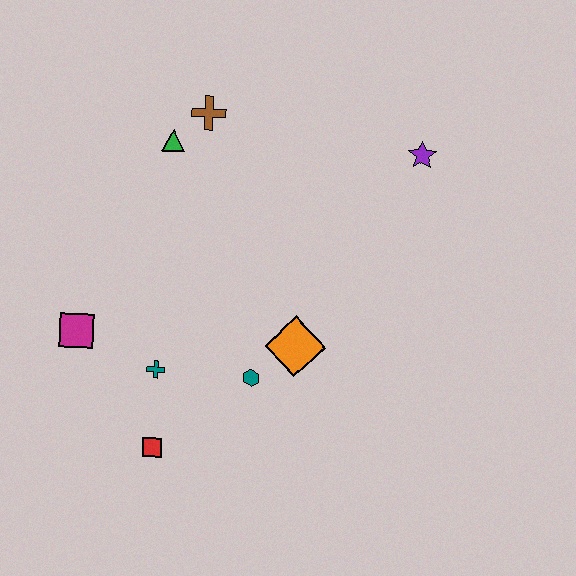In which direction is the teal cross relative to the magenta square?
The teal cross is to the right of the magenta square.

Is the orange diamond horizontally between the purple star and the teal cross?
Yes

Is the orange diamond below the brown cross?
Yes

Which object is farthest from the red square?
The purple star is farthest from the red square.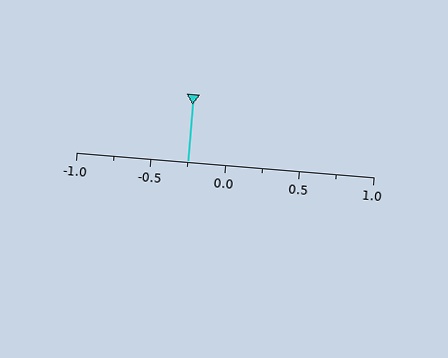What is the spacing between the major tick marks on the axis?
The major ticks are spaced 0.5 apart.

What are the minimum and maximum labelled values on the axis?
The axis runs from -1.0 to 1.0.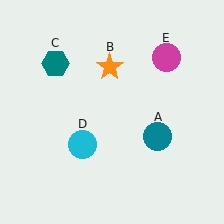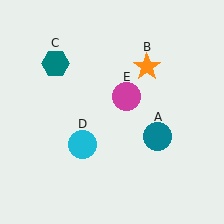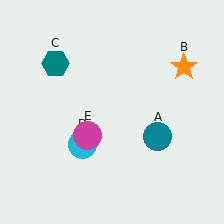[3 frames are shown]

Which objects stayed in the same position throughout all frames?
Teal circle (object A) and teal hexagon (object C) and cyan circle (object D) remained stationary.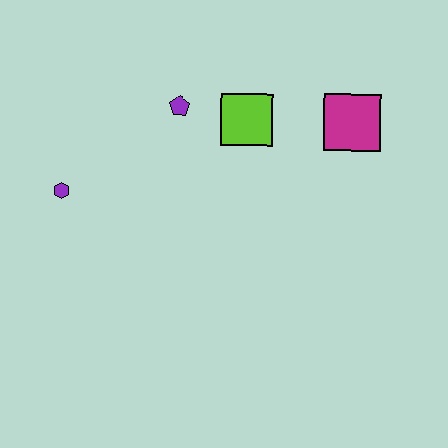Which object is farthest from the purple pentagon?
The magenta square is farthest from the purple pentagon.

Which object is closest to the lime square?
The purple pentagon is closest to the lime square.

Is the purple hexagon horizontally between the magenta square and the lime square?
No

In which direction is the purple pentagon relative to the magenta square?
The purple pentagon is to the left of the magenta square.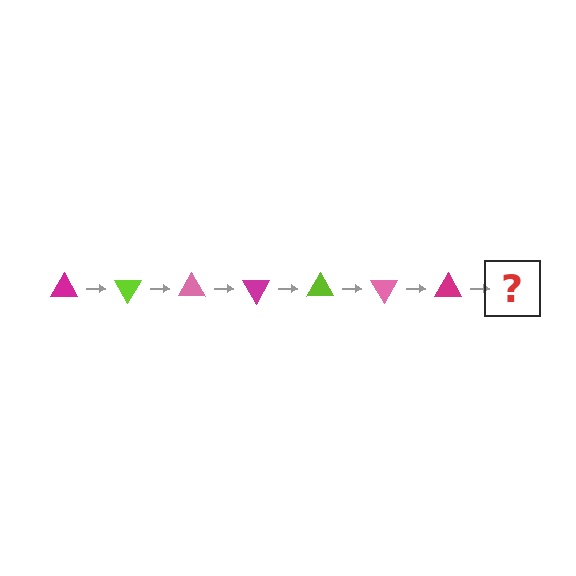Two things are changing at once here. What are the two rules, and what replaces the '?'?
The two rules are that it rotates 60 degrees each step and the color cycles through magenta, lime, and pink. The '?' should be a lime triangle, rotated 420 degrees from the start.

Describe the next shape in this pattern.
It should be a lime triangle, rotated 420 degrees from the start.